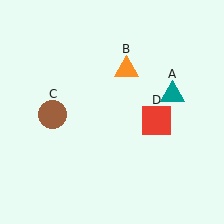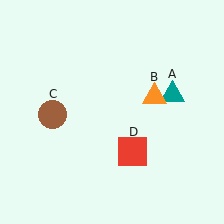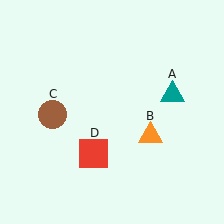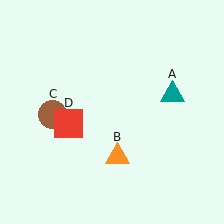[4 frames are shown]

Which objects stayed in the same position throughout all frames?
Teal triangle (object A) and brown circle (object C) remained stationary.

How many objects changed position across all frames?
2 objects changed position: orange triangle (object B), red square (object D).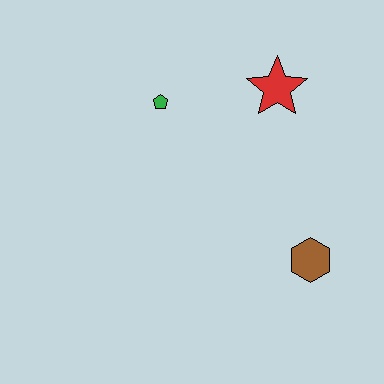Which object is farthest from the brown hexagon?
The green pentagon is farthest from the brown hexagon.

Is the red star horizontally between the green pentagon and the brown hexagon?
Yes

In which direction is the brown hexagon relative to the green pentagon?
The brown hexagon is below the green pentagon.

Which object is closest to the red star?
The green pentagon is closest to the red star.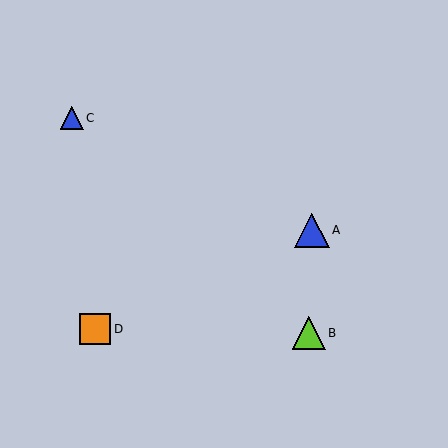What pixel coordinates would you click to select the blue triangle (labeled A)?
Click at (312, 230) to select the blue triangle A.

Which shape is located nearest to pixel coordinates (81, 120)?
The blue triangle (labeled C) at (72, 118) is nearest to that location.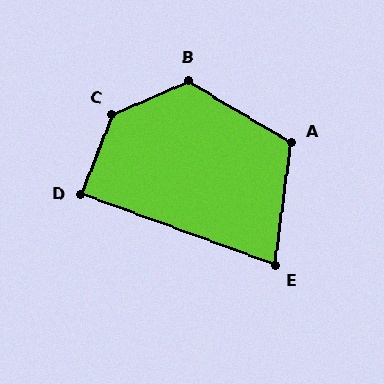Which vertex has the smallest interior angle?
E, at approximately 77 degrees.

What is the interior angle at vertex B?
Approximately 125 degrees (obtuse).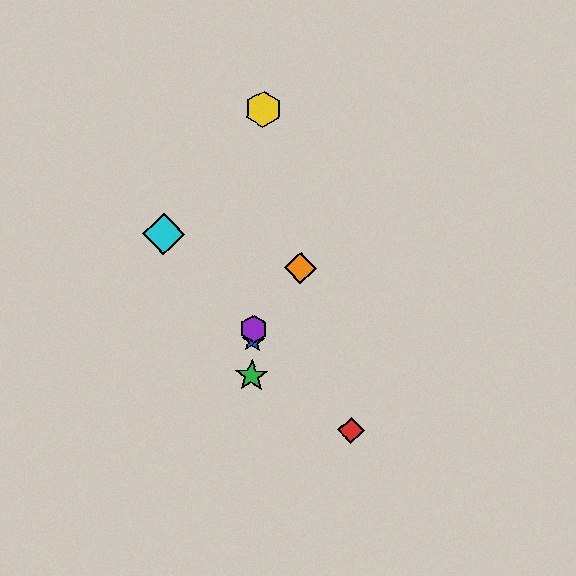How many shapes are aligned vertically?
4 shapes (the blue star, the green star, the yellow hexagon, the purple hexagon) are aligned vertically.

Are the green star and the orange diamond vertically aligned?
No, the green star is at x≈252 and the orange diamond is at x≈300.